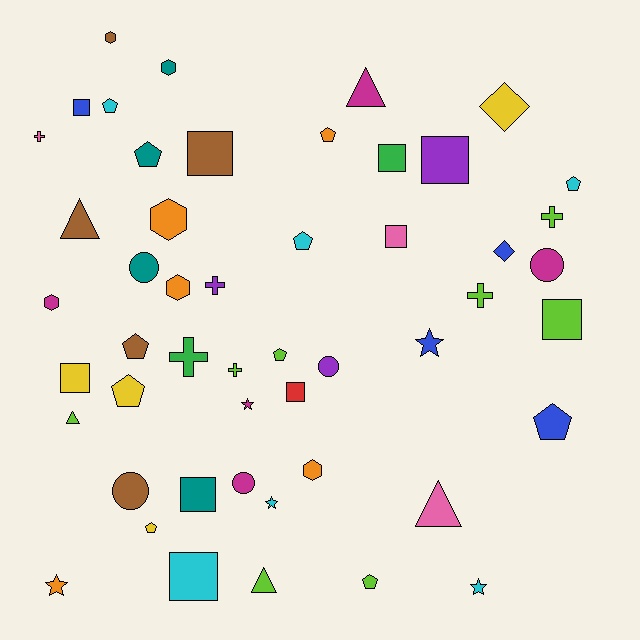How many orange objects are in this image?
There are 5 orange objects.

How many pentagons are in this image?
There are 11 pentagons.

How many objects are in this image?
There are 50 objects.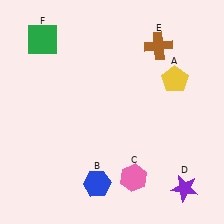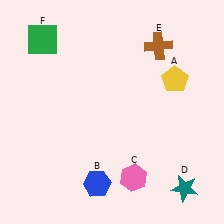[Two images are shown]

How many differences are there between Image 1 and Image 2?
There is 1 difference between the two images.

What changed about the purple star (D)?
In Image 1, D is purple. In Image 2, it changed to teal.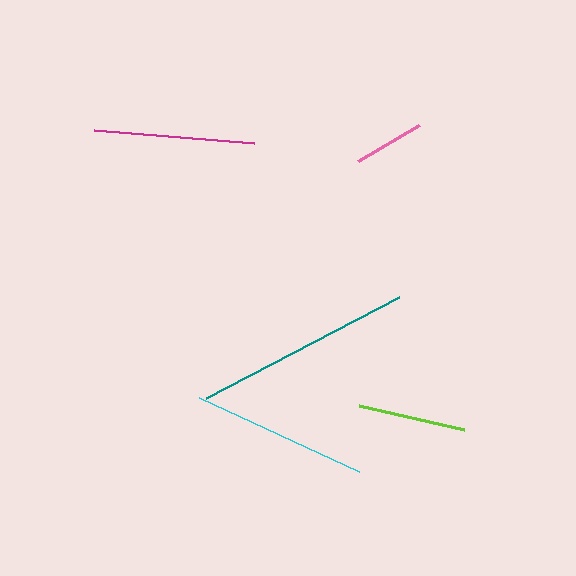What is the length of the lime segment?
The lime segment is approximately 108 pixels long.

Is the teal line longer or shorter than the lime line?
The teal line is longer than the lime line.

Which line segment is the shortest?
The pink line is the shortest at approximately 70 pixels.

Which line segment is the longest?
The teal line is the longest at approximately 218 pixels.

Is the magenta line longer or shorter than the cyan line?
The cyan line is longer than the magenta line.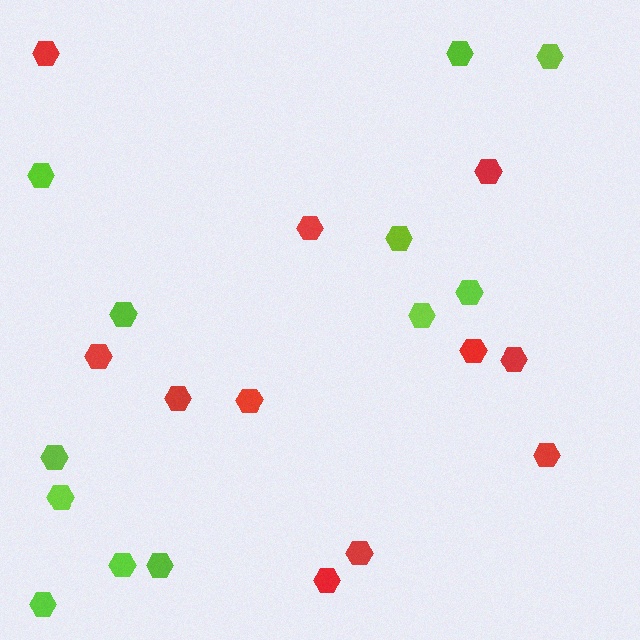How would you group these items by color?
There are 2 groups: one group of red hexagons (11) and one group of lime hexagons (12).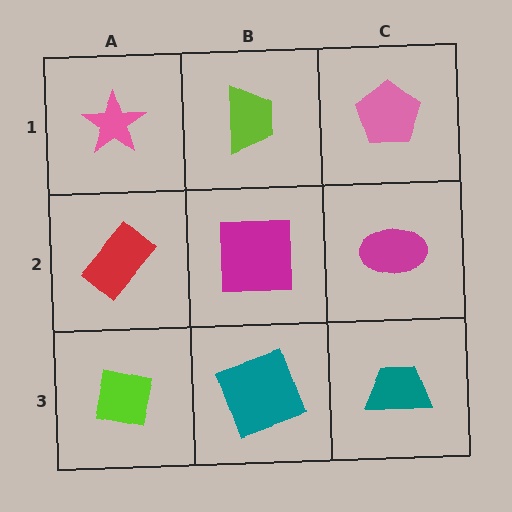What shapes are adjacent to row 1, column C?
A magenta ellipse (row 2, column C), a lime trapezoid (row 1, column B).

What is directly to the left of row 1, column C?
A lime trapezoid.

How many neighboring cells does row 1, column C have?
2.